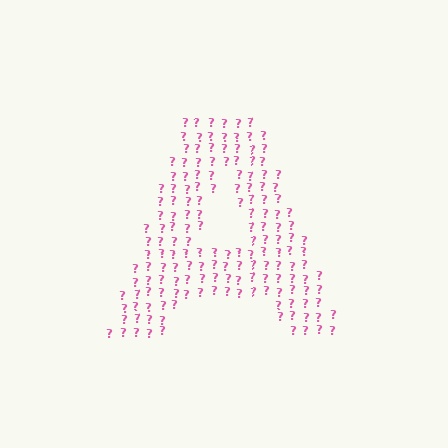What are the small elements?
The small elements are question marks.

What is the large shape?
The large shape is the letter A.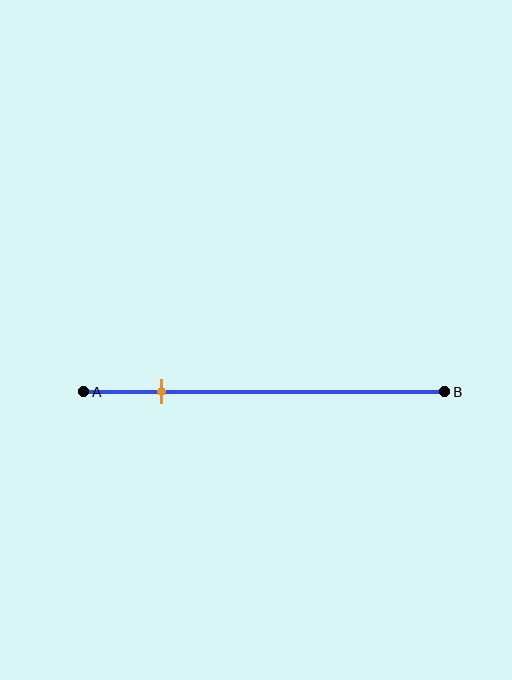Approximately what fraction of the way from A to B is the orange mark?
The orange mark is approximately 20% of the way from A to B.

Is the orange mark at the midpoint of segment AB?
No, the mark is at about 20% from A, not at the 50% midpoint.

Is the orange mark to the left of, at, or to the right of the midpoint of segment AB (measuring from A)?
The orange mark is to the left of the midpoint of segment AB.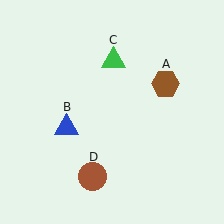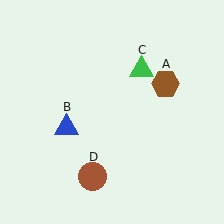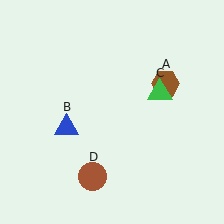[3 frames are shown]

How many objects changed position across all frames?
1 object changed position: green triangle (object C).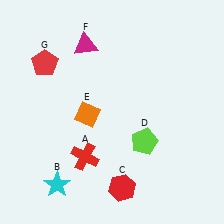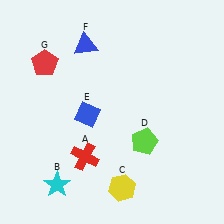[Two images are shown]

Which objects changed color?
C changed from red to yellow. E changed from orange to blue. F changed from magenta to blue.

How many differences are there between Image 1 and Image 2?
There are 3 differences between the two images.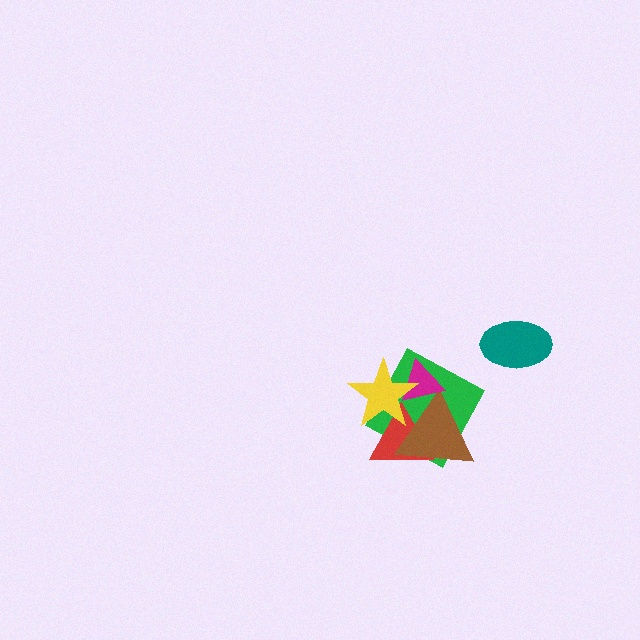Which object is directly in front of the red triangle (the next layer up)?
The brown triangle is directly in front of the red triangle.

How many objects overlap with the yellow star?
4 objects overlap with the yellow star.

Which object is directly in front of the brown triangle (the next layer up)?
The magenta triangle is directly in front of the brown triangle.